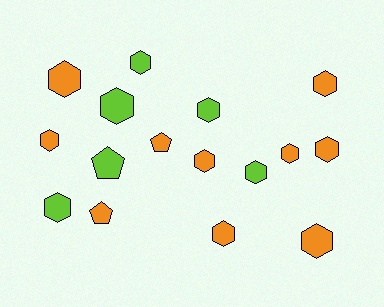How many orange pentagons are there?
There are 2 orange pentagons.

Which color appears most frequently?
Orange, with 10 objects.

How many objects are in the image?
There are 16 objects.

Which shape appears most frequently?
Hexagon, with 13 objects.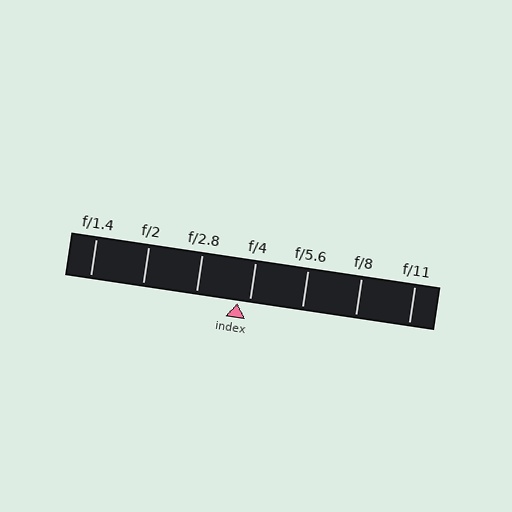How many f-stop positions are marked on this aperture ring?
There are 7 f-stop positions marked.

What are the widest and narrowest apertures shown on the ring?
The widest aperture shown is f/1.4 and the narrowest is f/11.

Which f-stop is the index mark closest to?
The index mark is closest to f/4.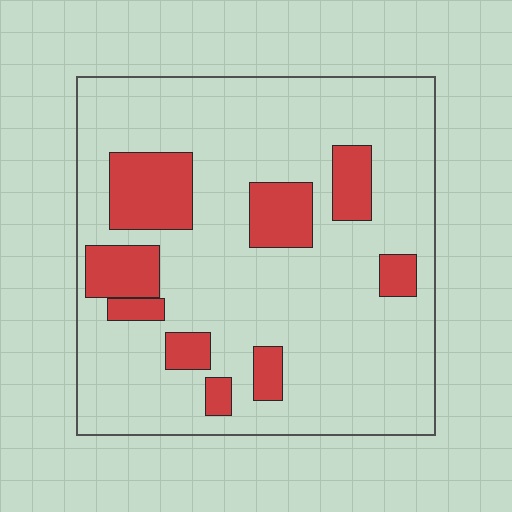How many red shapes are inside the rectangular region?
9.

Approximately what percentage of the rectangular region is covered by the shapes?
Approximately 20%.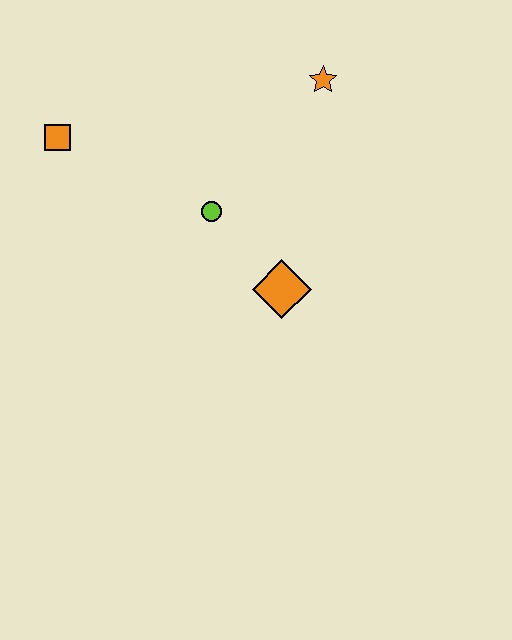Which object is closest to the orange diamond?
The lime circle is closest to the orange diamond.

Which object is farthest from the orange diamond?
The orange square is farthest from the orange diamond.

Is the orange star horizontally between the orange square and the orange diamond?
No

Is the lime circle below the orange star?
Yes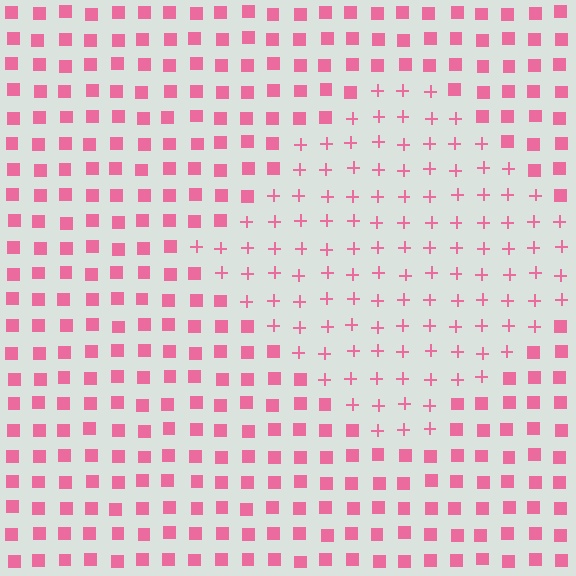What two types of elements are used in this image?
The image uses plus signs inside the diamond region and squares outside it.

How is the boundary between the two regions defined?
The boundary is defined by a change in element shape: plus signs inside vs. squares outside. All elements share the same color and spacing.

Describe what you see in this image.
The image is filled with small pink elements arranged in a uniform grid. A diamond-shaped region contains plus signs, while the surrounding area contains squares. The boundary is defined purely by the change in element shape.